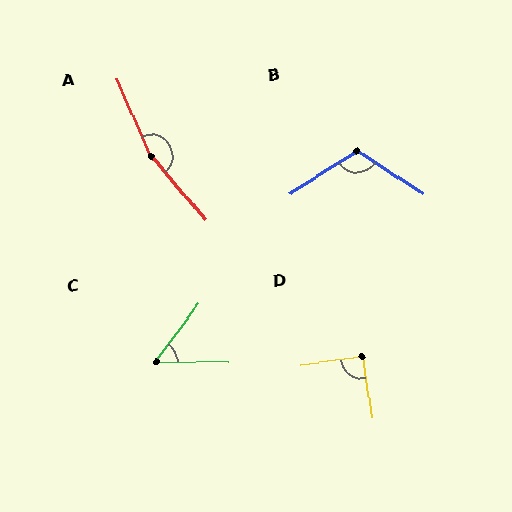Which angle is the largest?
A, at approximately 164 degrees.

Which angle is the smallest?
C, at approximately 54 degrees.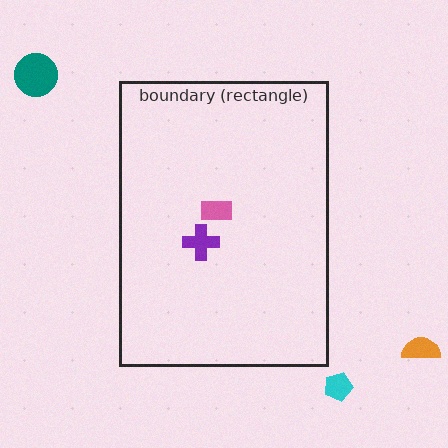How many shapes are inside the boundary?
2 inside, 3 outside.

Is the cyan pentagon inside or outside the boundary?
Outside.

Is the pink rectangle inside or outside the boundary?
Inside.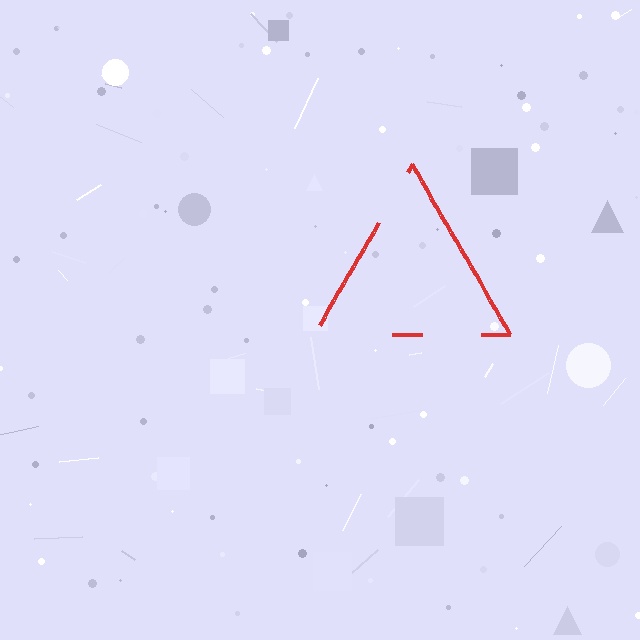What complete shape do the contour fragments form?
The contour fragments form a triangle.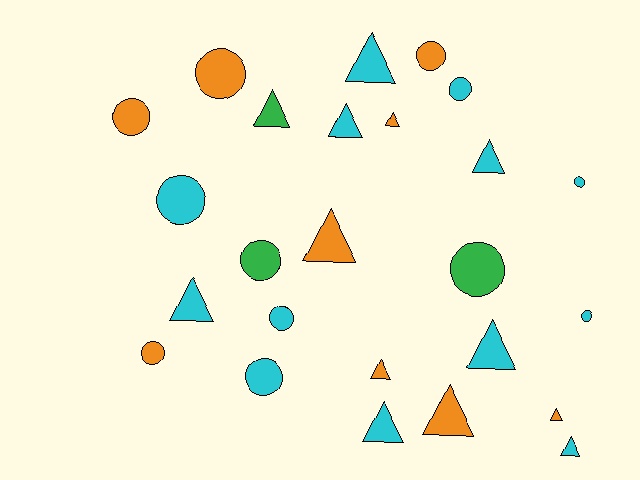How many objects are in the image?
There are 25 objects.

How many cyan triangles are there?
There are 7 cyan triangles.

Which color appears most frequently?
Cyan, with 13 objects.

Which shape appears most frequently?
Triangle, with 13 objects.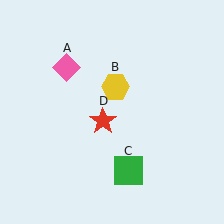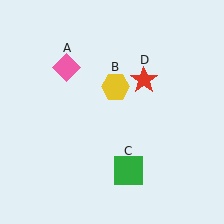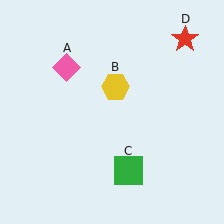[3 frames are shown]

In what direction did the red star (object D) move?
The red star (object D) moved up and to the right.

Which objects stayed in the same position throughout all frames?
Pink diamond (object A) and yellow hexagon (object B) and green square (object C) remained stationary.